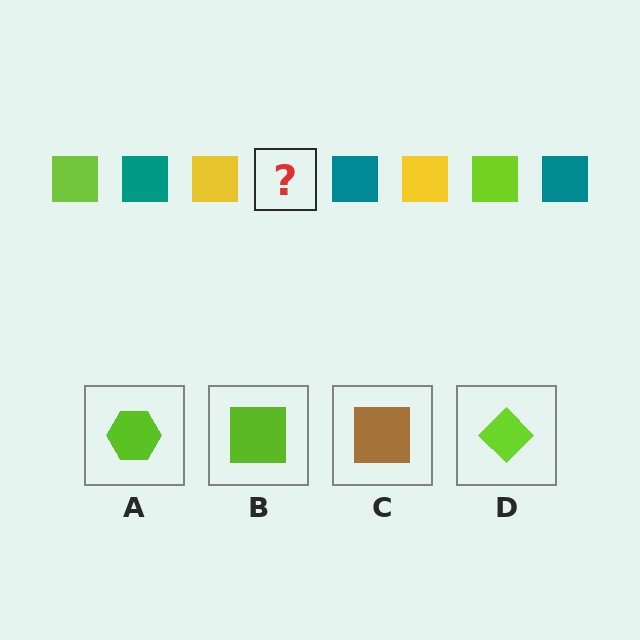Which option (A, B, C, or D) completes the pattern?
B.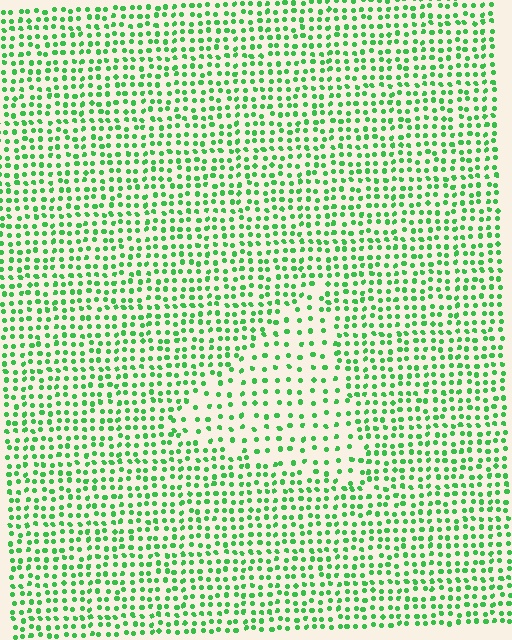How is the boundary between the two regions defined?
The boundary is defined by a change in element density (approximately 1.9x ratio). All elements are the same color, size, and shape.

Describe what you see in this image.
The image contains small green elements arranged at two different densities. A triangle-shaped region is visible where the elements are less densely packed than the surrounding area.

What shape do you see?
I see a triangle.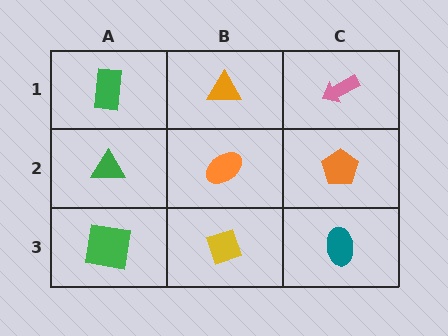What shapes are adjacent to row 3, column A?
A green triangle (row 2, column A), a yellow diamond (row 3, column B).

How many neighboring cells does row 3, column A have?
2.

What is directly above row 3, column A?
A green triangle.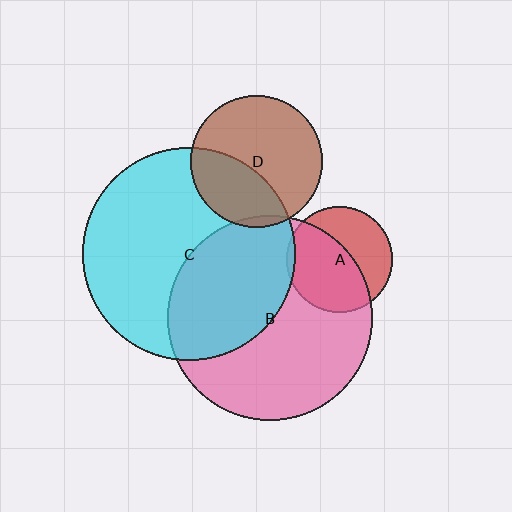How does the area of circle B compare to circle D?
Approximately 2.4 times.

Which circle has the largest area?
Circle C (cyan).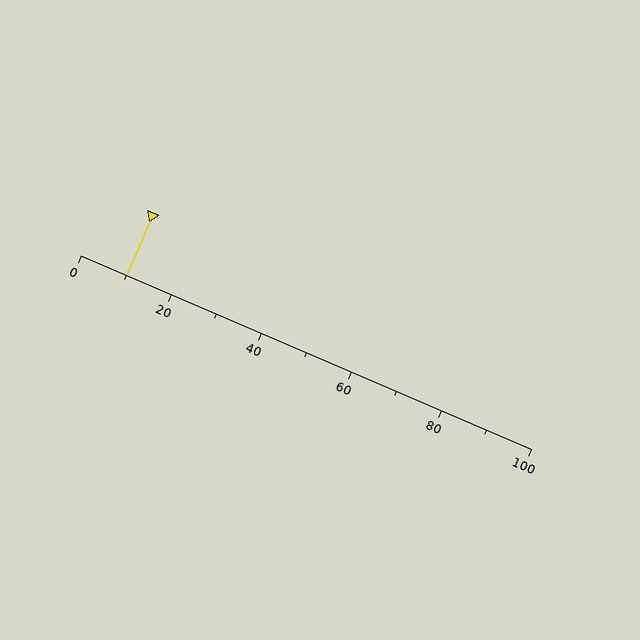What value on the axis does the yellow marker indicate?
The marker indicates approximately 10.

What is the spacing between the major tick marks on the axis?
The major ticks are spaced 20 apart.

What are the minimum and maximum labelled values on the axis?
The axis runs from 0 to 100.